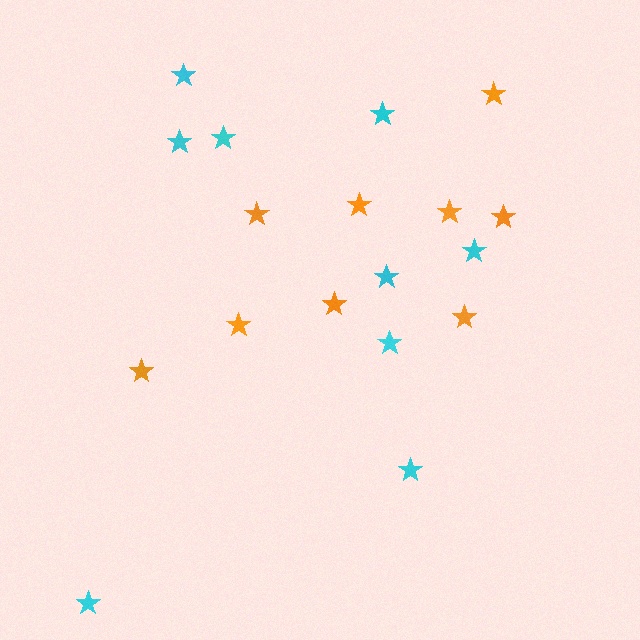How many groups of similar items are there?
There are 2 groups: one group of cyan stars (9) and one group of orange stars (9).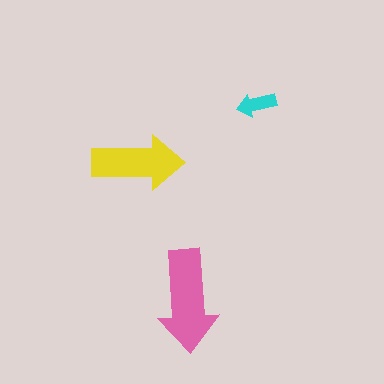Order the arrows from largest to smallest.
the pink one, the yellow one, the cyan one.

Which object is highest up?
The cyan arrow is topmost.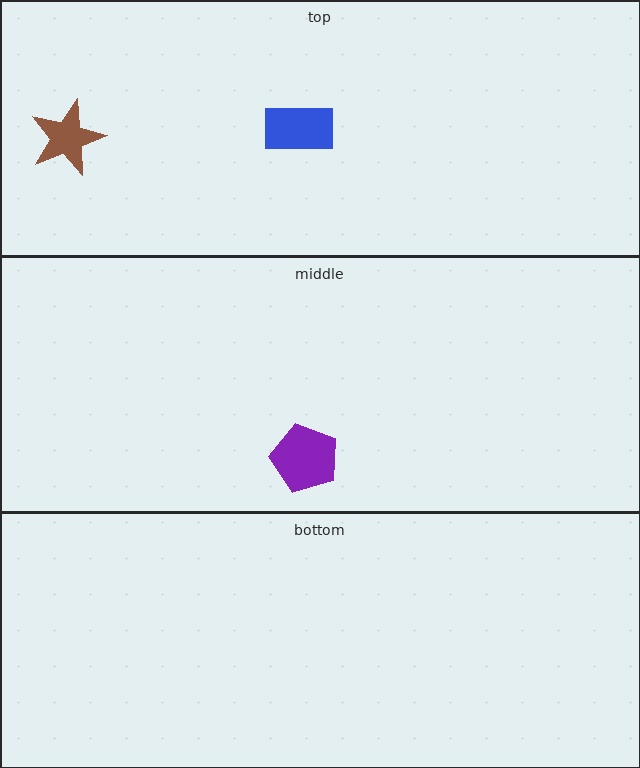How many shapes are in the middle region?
1.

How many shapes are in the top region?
2.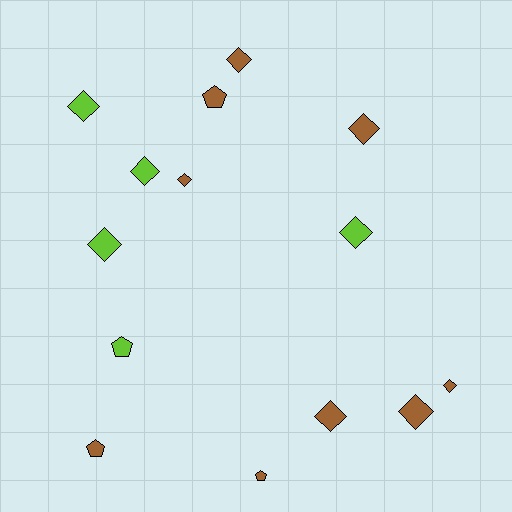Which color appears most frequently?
Brown, with 9 objects.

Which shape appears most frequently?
Diamond, with 10 objects.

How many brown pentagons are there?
There are 3 brown pentagons.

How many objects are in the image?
There are 14 objects.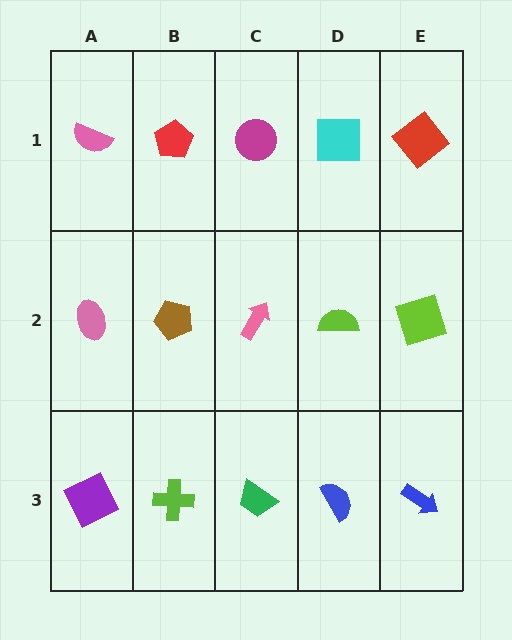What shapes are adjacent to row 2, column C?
A magenta circle (row 1, column C), a green trapezoid (row 3, column C), a brown pentagon (row 2, column B), a lime semicircle (row 2, column D).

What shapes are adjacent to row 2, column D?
A cyan square (row 1, column D), a blue semicircle (row 3, column D), a pink arrow (row 2, column C), a lime square (row 2, column E).